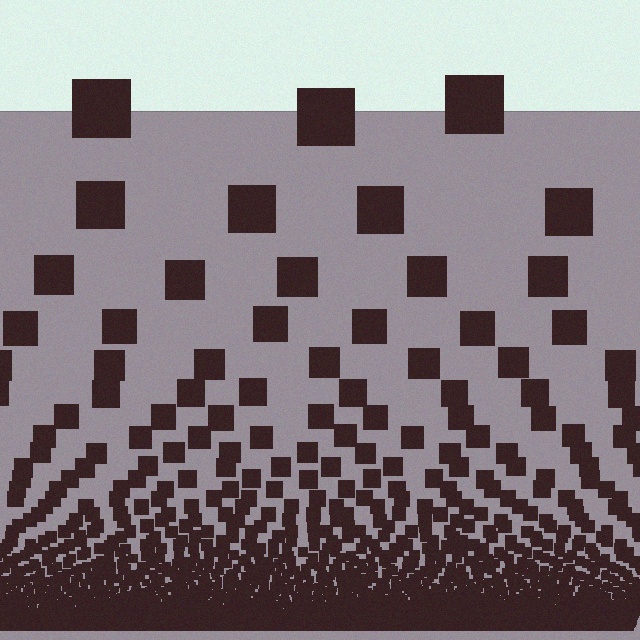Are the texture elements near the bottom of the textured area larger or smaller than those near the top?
Smaller. The gradient is inverted — elements near the bottom are smaller and denser.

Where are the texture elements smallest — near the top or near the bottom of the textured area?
Near the bottom.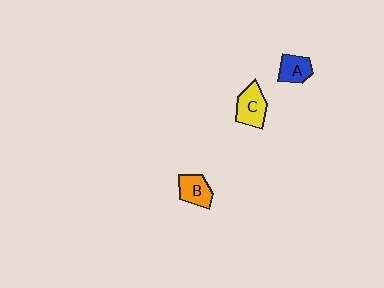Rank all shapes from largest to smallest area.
From largest to smallest: C (yellow), B (orange), A (blue).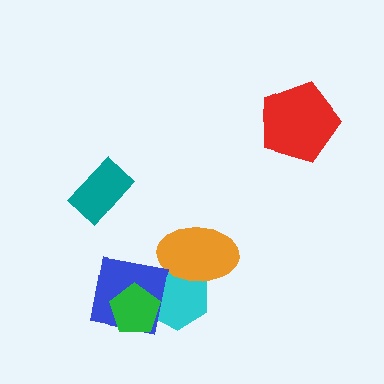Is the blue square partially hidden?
Yes, it is partially covered by another shape.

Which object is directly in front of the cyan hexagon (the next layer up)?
The orange ellipse is directly in front of the cyan hexagon.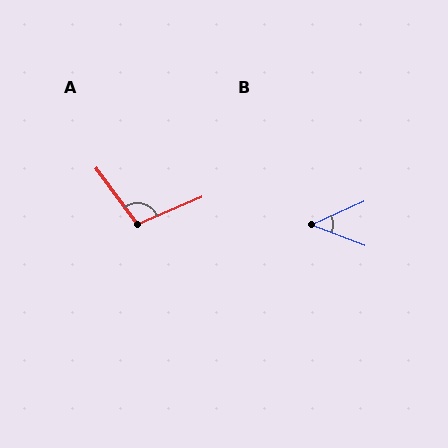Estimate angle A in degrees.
Approximately 103 degrees.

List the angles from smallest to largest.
B (45°), A (103°).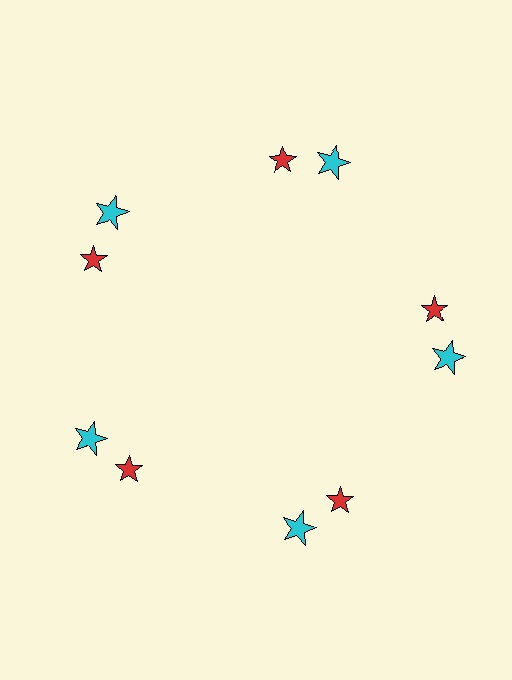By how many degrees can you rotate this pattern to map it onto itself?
The pattern maps onto itself every 72 degrees of rotation.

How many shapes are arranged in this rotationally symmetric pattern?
There are 10 shapes, arranged in 5 groups of 2.